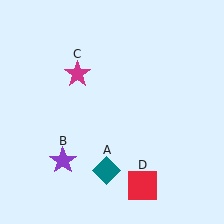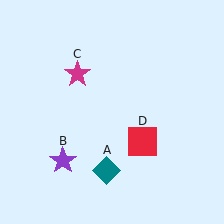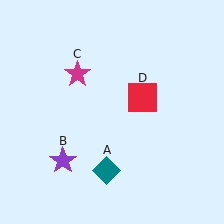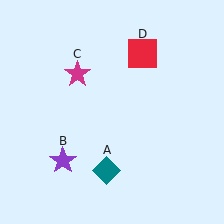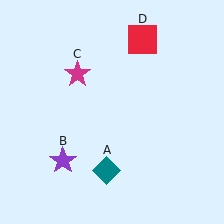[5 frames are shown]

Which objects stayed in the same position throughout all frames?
Teal diamond (object A) and purple star (object B) and magenta star (object C) remained stationary.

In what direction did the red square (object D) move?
The red square (object D) moved up.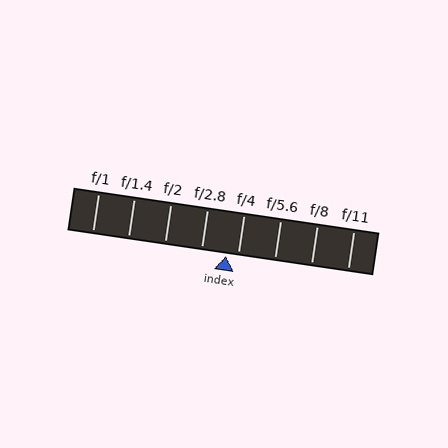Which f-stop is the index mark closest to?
The index mark is closest to f/4.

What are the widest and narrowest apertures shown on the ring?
The widest aperture shown is f/1 and the narrowest is f/11.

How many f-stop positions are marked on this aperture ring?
There are 8 f-stop positions marked.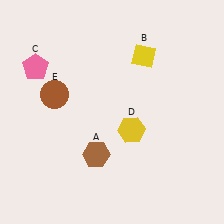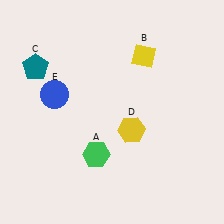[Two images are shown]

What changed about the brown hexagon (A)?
In Image 1, A is brown. In Image 2, it changed to green.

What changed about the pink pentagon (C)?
In Image 1, C is pink. In Image 2, it changed to teal.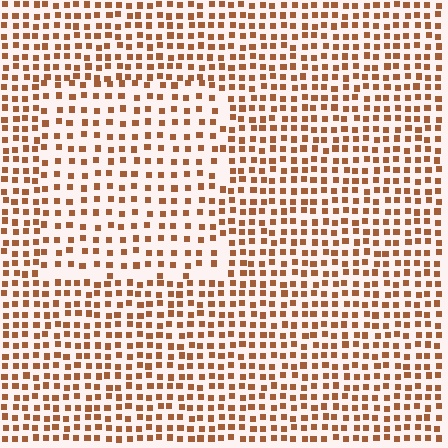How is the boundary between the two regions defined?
The boundary is defined by a change in element density (approximately 1.6x ratio). All elements are the same color, size, and shape.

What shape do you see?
I see a rectangle.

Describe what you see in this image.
The image contains small brown elements arranged at two different densities. A rectangle-shaped region is visible where the elements are less densely packed than the surrounding area.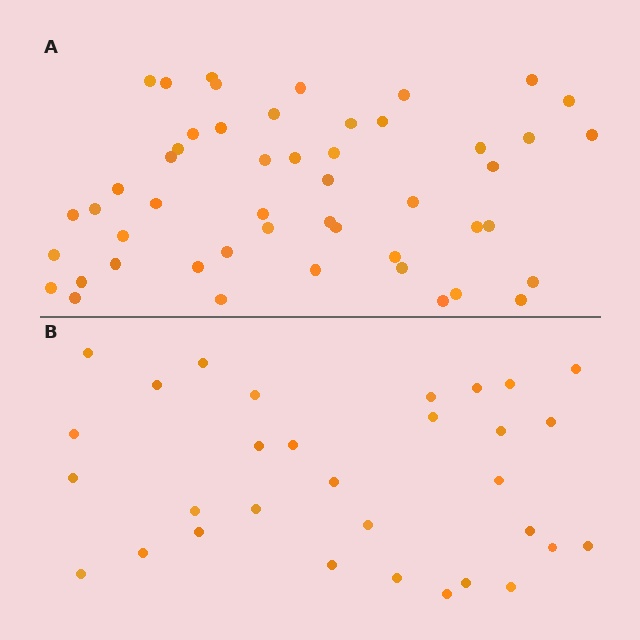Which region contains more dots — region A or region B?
Region A (the top region) has more dots.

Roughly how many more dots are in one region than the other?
Region A has approximately 20 more dots than region B.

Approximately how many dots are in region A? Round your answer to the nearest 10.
About 50 dots.